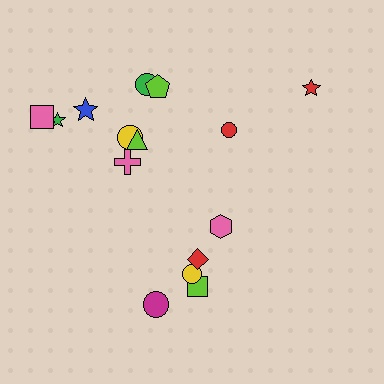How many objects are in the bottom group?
There are 4 objects.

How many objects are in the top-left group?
There are 8 objects.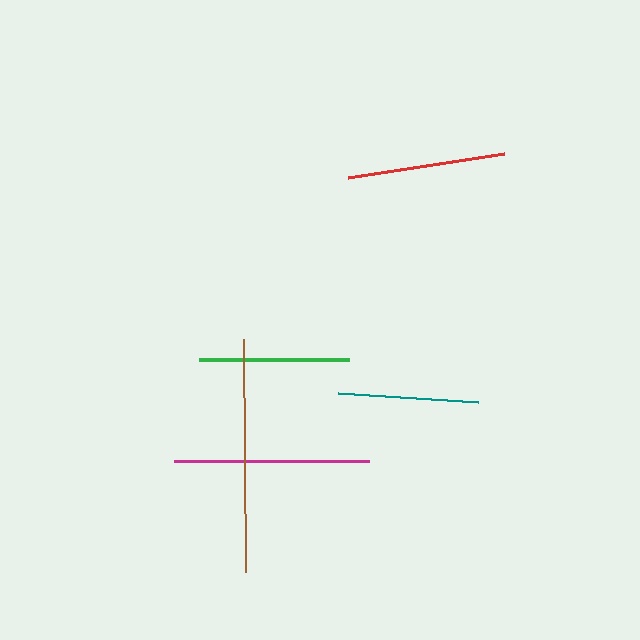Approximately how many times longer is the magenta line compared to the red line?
The magenta line is approximately 1.2 times the length of the red line.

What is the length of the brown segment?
The brown segment is approximately 233 pixels long.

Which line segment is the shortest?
The teal line is the shortest at approximately 140 pixels.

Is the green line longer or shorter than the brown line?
The brown line is longer than the green line.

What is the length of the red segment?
The red segment is approximately 158 pixels long.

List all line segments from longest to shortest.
From longest to shortest: brown, magenta, red, green, teal.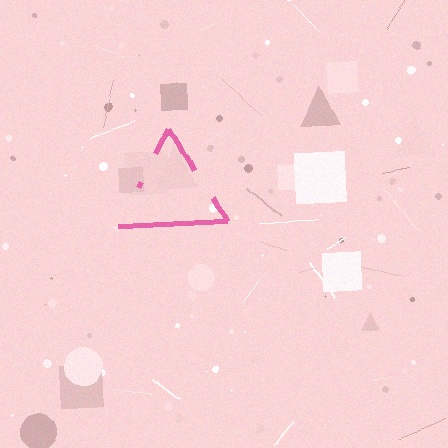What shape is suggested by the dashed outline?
The dashed outline suggests a triangle.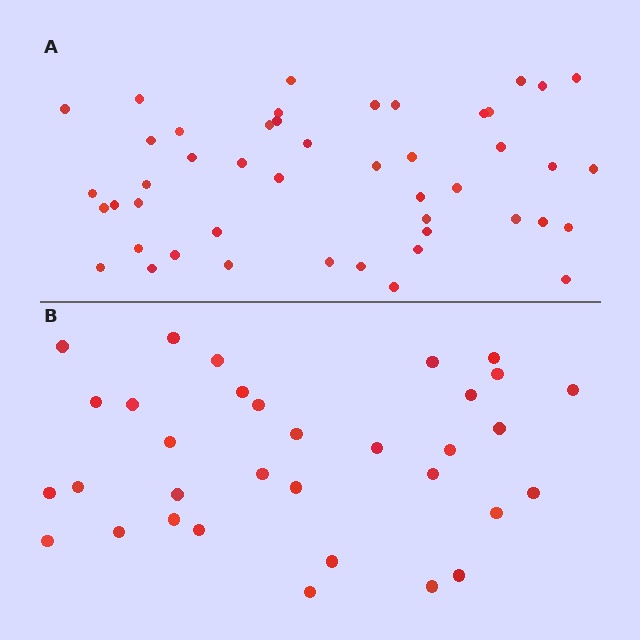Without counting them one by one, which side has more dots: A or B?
Region A (the top region) has more dots.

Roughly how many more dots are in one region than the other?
Region A has approximately 15 more dots than region B.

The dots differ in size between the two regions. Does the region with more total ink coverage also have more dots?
No. Region B has more total ink coverage because its dots are larger, but region A actually contains more individual dots. Total area can be misleading — the number of items is what matters here.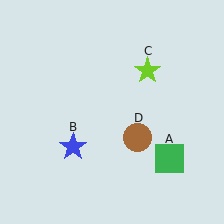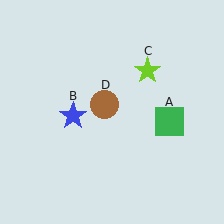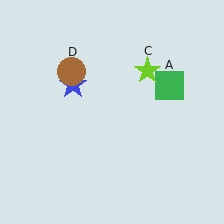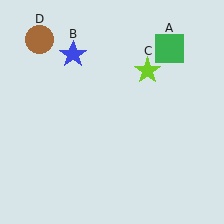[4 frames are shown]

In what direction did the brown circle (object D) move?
The brown circle (object D) moved up and to the left.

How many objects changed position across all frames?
3 objects changed position: green square (object A), blue star (object B), brown circle (object D).